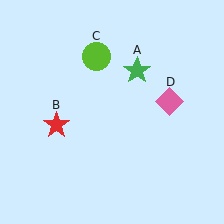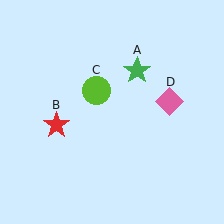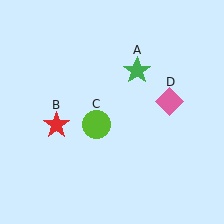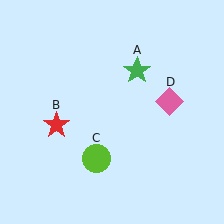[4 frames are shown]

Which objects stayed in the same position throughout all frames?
Green star (object A) and red star (object B) and pink diamond (object D) remained stationary.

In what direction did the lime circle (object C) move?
The lime circle (object C) moved down.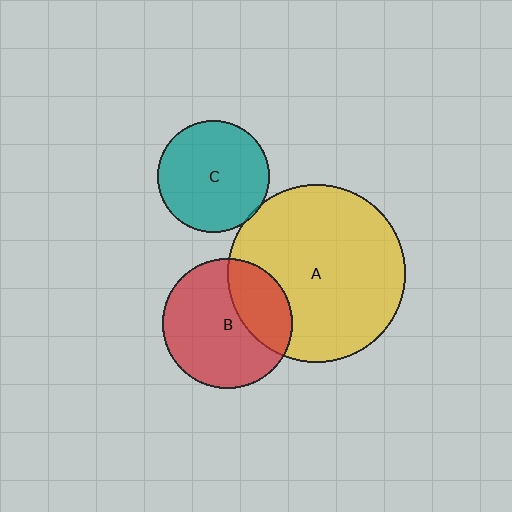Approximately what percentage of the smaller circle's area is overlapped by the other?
Approximately 30%.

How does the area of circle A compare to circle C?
Approximately 2.6 times.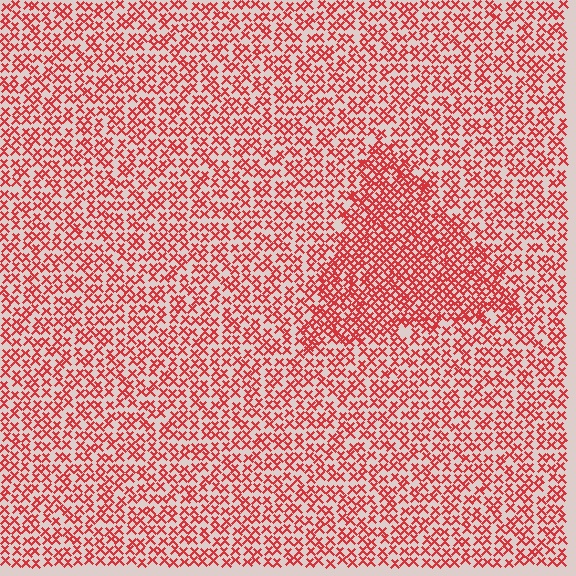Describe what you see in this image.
The image contains small red elements arranged at two different densities. A triangle-shaped region is visible where the elements are more densely packed than the surrounding area.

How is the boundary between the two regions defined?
The boundary is defined by a change in element density (approximately 1.7x ratio). All elements are the same color, size, and shape.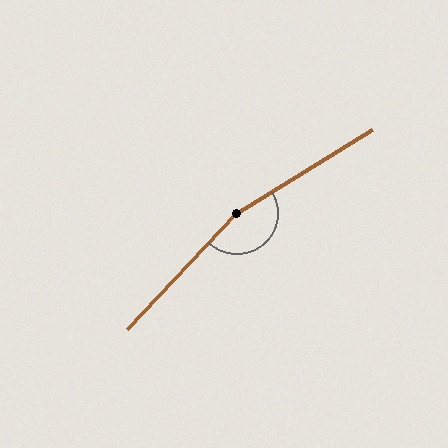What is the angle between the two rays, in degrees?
Approximately 165 degrees.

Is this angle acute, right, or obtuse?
It is obtuse.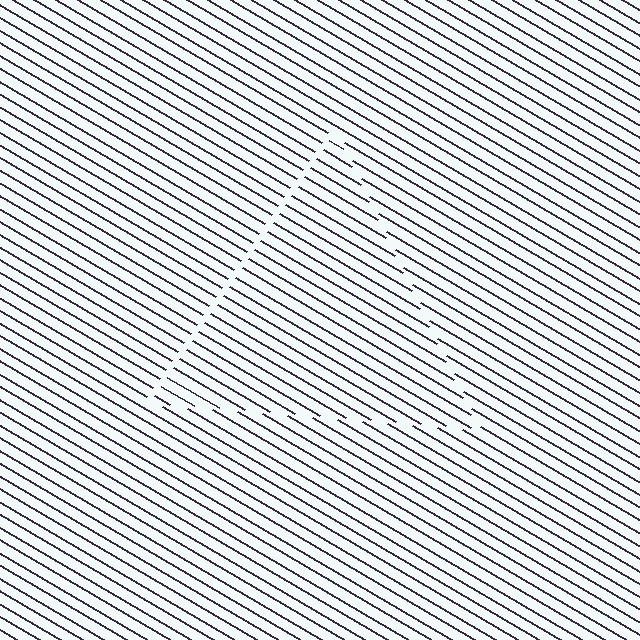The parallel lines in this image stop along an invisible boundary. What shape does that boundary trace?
An illusory triangle. The interior of the shape contains the same grating, shifted by half a period — the contour is defined by the phase discontinuity where line-ends from the inner and outer gratings abut.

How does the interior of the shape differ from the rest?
The interior of the shape contains the same grating, shifted by half a period — the contour is defined by the phase discontinuity where line-ends from the inner and outer gratings abut.